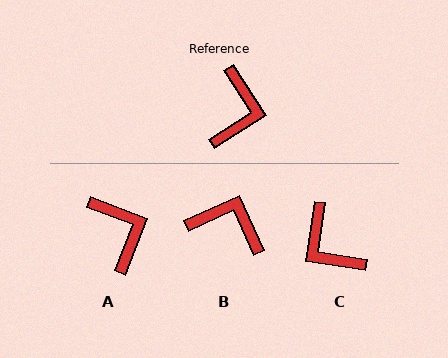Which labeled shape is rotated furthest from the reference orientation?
C, about 132 degrees away.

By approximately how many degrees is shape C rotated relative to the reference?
Approximately 132 degrees clockwise.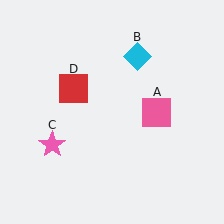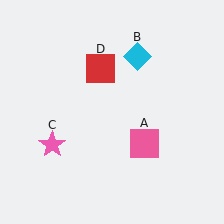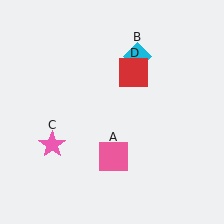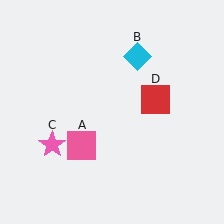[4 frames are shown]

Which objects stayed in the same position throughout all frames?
Cyan diamond (object B) and pink star (object C) remained stationary.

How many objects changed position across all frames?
2 objects changed position: pink square (object A), red square (object D).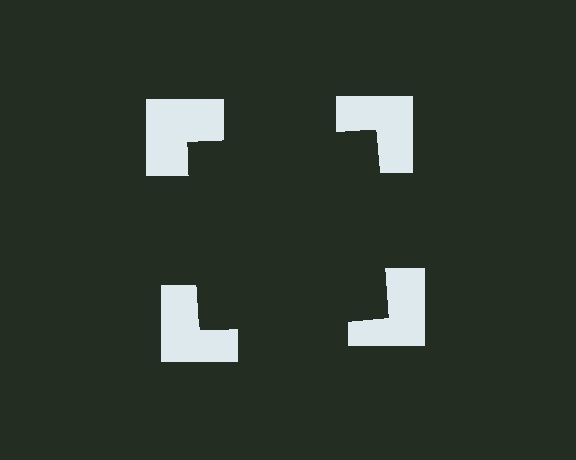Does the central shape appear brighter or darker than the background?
It typically appears slightly darker than the background, even though no actual brightness change is drawn.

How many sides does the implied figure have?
4 sides.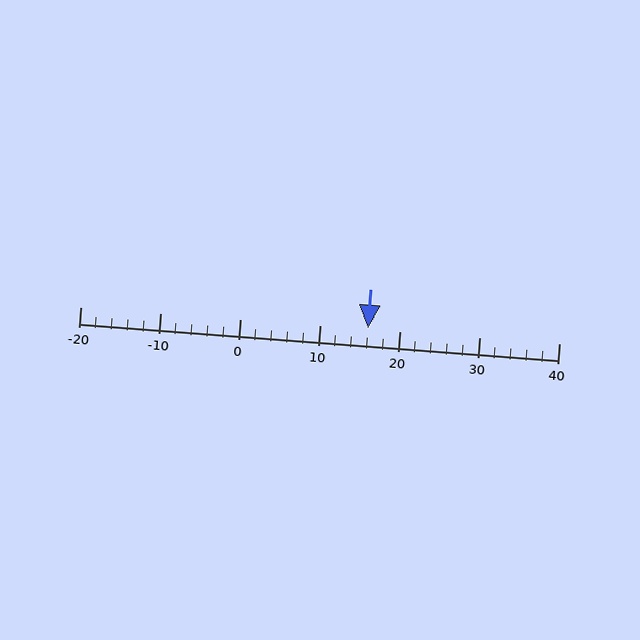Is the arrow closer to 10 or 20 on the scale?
The arrow is closer to 20.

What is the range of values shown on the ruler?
The ruler shows values from -20 to 40.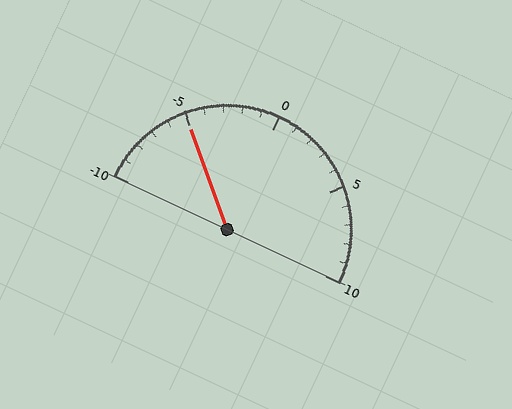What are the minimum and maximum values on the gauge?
The gauge ranges from -10 to 10.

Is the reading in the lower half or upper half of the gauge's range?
The reading is in the lower half of the range (-10 to 10).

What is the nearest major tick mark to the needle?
The nearest major tick mark is -5.